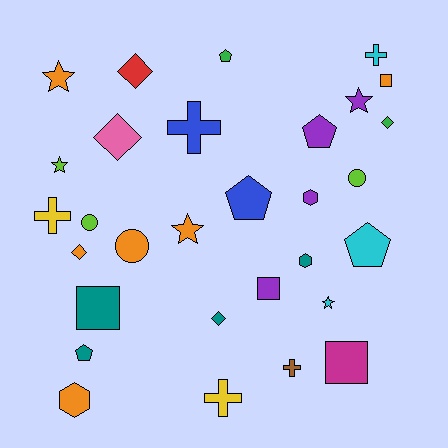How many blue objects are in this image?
There are 2 blue objects.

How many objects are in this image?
There are 30 objects.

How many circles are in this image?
There are 3 circles.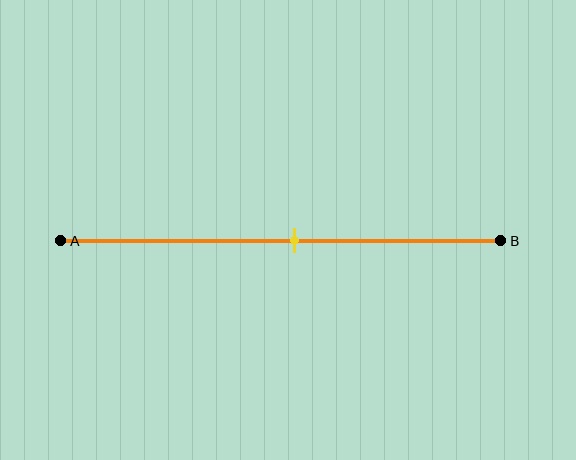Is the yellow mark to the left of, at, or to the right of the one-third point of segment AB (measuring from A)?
The yellow mark is to the right of the one-third point of segment AB.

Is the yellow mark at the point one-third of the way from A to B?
No, the mark is at about 55% from A, not at the 33% one-third point.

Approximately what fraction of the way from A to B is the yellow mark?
The yellow mark is approximately 55% of the way from A to B.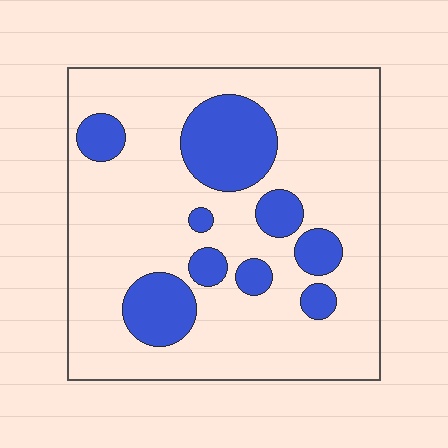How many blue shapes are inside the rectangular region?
9.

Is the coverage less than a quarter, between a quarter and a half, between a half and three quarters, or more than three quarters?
Less than a quarter.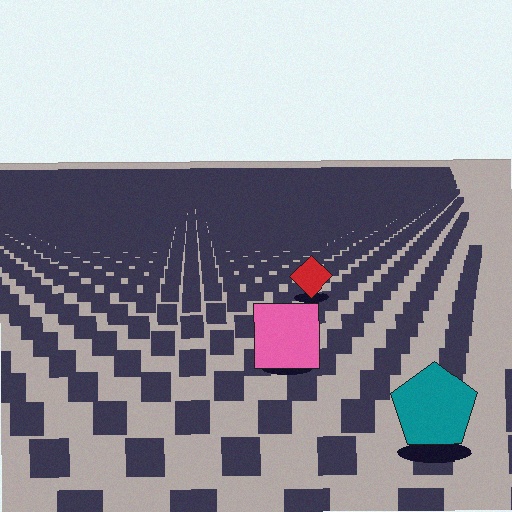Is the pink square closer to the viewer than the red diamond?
Yes. The pink square is closer — you can tell from the texture gradient: the ground texture is coarser near it.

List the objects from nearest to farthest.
From nearest to farthest: the teal pentagon, the pink square, the red diamond.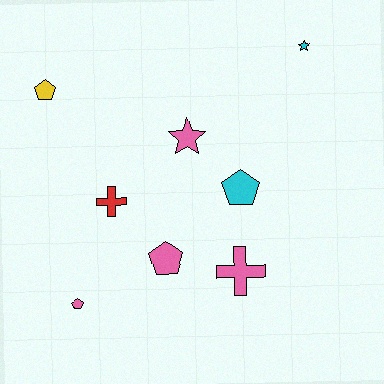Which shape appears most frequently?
Pentagon, with 4 objects.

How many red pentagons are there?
There are no red pentagons.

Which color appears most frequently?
Pink, with 4 objects.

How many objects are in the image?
There are 8 objects.